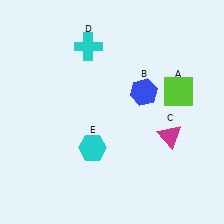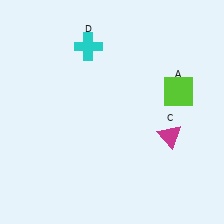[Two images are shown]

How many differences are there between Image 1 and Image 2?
There are 2 differences between the two images.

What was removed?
The blue hexagon (B), the cyan hexagon (E) were removed in Image 2.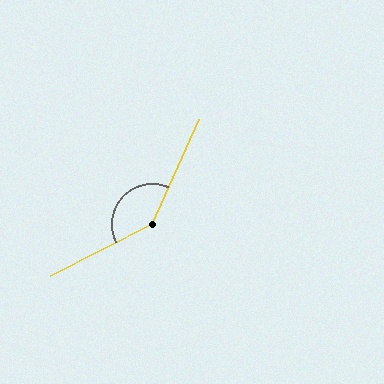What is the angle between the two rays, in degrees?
Approximately 142 degrees.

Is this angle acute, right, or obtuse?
It is obtuse.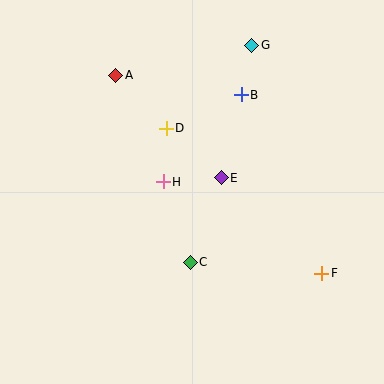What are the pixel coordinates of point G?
Point G is at (252, 45).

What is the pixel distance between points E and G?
The distance between E and G is 136 pixels.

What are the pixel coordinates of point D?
Point D is at (166, 128).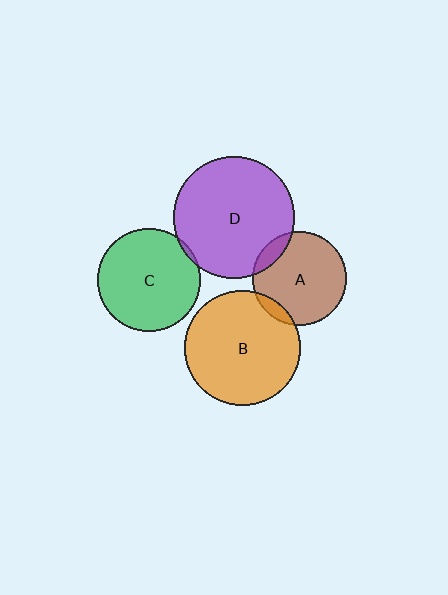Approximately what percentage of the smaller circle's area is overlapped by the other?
Approximately 5%.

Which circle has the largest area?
Circle D (purple).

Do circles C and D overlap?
Yes.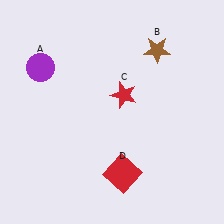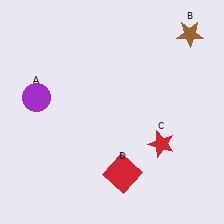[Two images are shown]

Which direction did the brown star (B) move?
The brown star (B) moved right.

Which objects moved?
The objects that moved are: the purple circle (A), the brown star (B), the red star (C).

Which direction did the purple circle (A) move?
The purple circle (A) moved down.